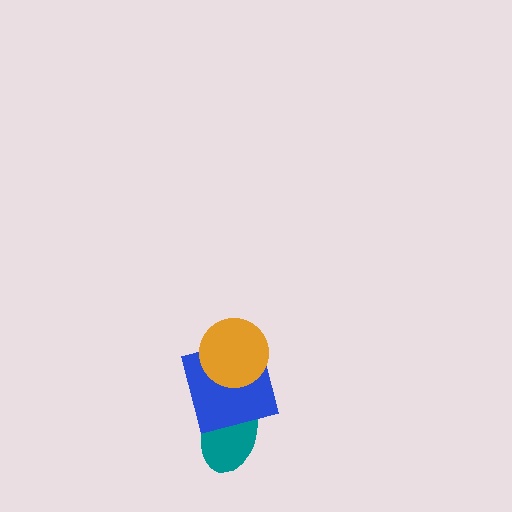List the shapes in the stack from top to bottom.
From top to bottom: the orange circle, the blue square, the teal ellipse.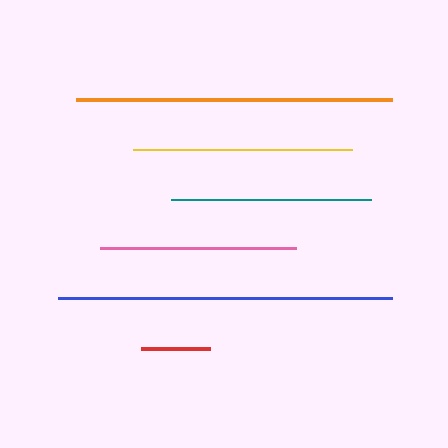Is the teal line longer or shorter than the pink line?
The teal line is longer than the pink line.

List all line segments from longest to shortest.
From longest to shortest: blue, orange, yellow, teal, pink, red.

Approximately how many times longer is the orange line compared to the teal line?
The orange line is approximately 1.6 times the length of the teal line.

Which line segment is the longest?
The blue line is the longest at approximately 334 pixels.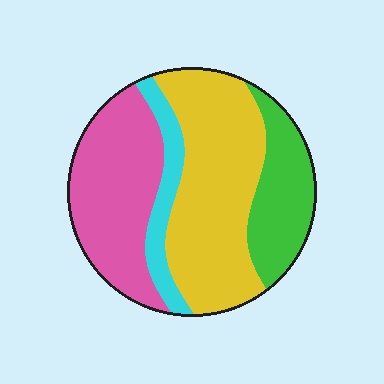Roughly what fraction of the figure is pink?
Pink takes up about one third (1/3) of the figure.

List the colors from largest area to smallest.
From largest to smallest: yellow, pink, green, cyan.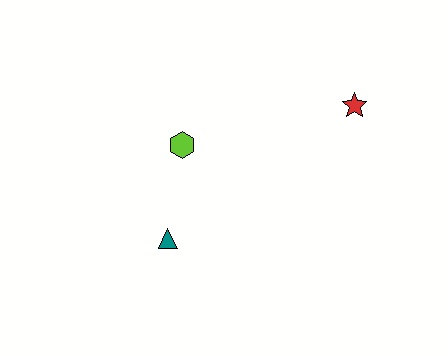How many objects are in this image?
There are 3 objects.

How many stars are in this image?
There is 1 star.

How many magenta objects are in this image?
There are no magenta objects.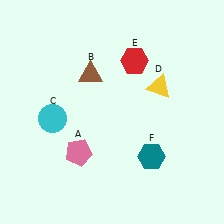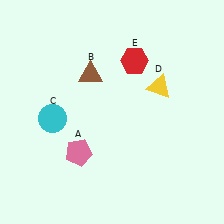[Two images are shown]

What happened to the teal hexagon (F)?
The teal hexagon (F) was removed in Image 2. It was in the bottom-right area of Image 1.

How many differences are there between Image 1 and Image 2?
There is 1 difference between the two images.